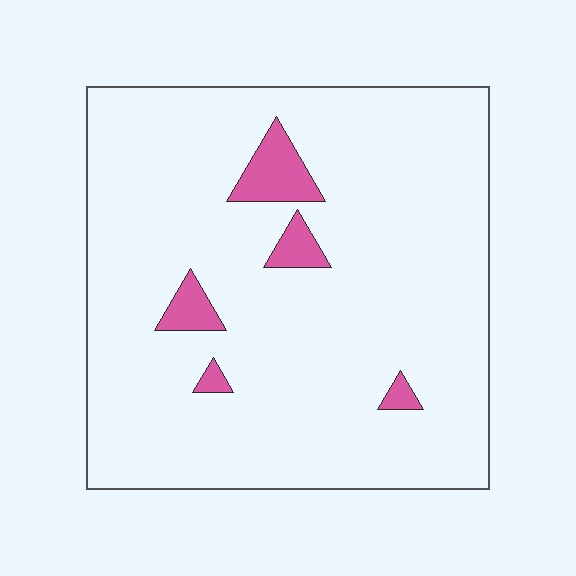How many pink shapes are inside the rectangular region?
5.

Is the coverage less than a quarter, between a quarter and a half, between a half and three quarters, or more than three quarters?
Less than a quarter.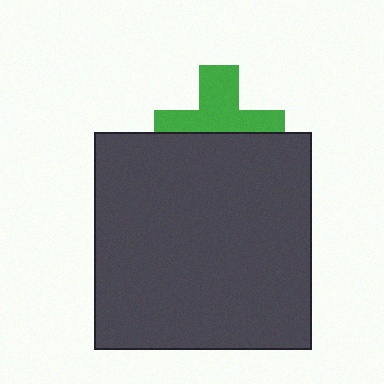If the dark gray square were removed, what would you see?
You would see the complete green cross.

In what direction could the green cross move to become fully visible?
The green cross could move up. That would shift it out from behind the dark gray square entirely.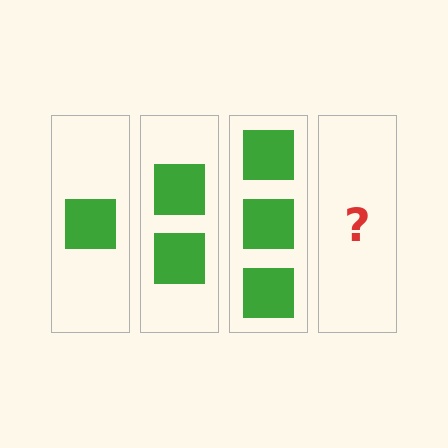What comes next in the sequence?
The next element should be 4 squares.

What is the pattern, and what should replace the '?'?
The pattern is that each step adds one more square. The '?' should be 4 squares.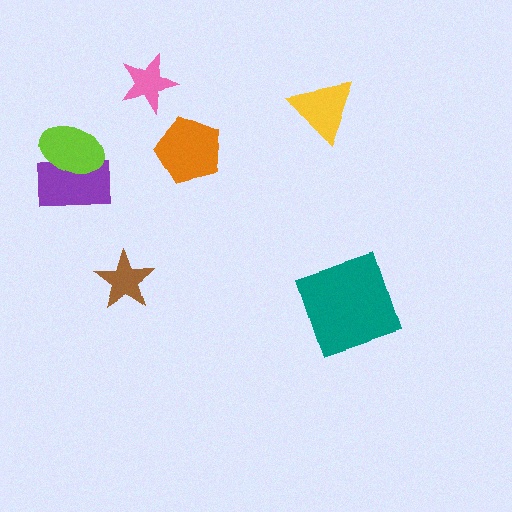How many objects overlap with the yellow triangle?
0 objects overlap with the yellow triangle.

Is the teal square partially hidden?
No, no other shape covers it.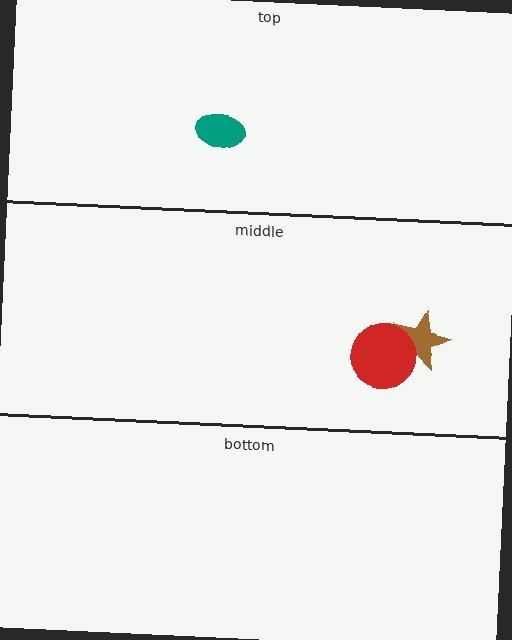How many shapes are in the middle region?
2.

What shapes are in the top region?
The teal ellipse.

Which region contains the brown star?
The middle region.